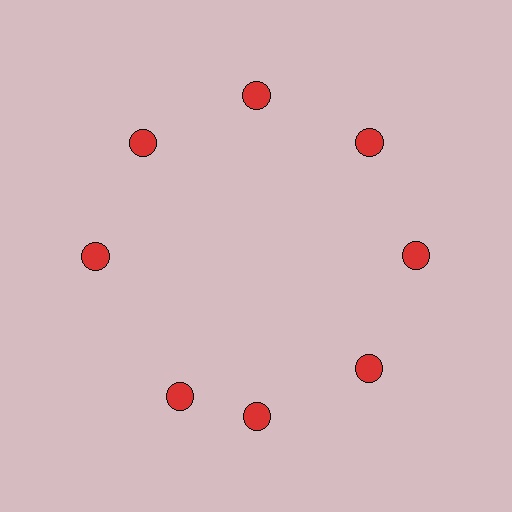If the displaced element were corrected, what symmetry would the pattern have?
It would have 8-fold rotational symmetry — the pattern would map onto itself every 45 degrees.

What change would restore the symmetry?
The symmetry would be restored by rotating it back into even spacing with its neighbors so that all 8 circles sit at equal angles and equal distance from the center.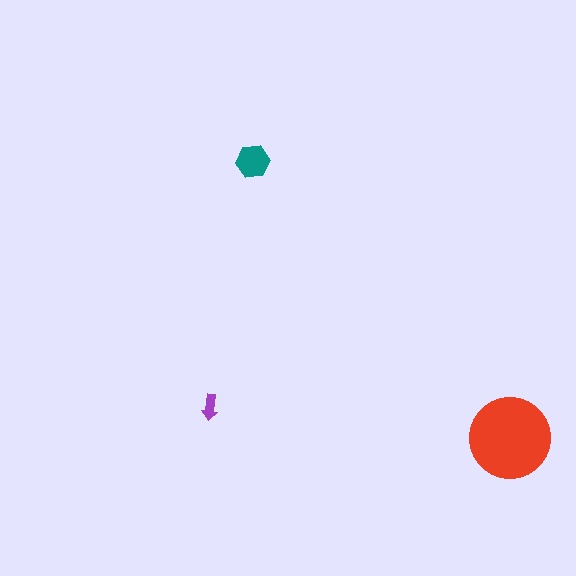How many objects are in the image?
There are 3 objects in the image.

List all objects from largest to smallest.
The red circle, the teal hexagon, the purple arrow.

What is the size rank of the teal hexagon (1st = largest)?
2nd.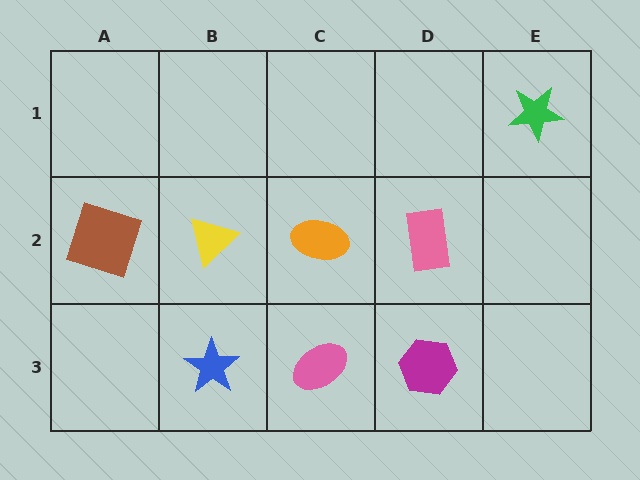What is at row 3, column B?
A blue star.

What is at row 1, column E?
A green star.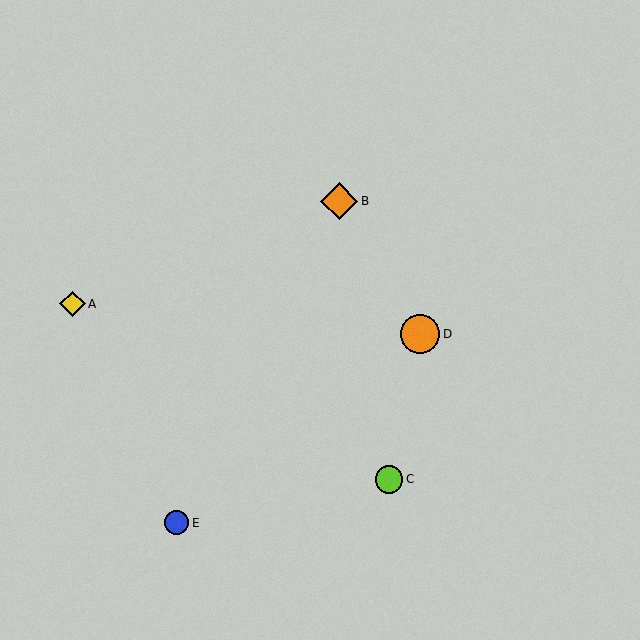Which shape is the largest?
The orange circle (labeled D) is the largest.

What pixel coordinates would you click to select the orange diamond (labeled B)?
Click at (339, 201) to select the orange diamond B.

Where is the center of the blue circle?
The center of the blue circle is at (177, 523).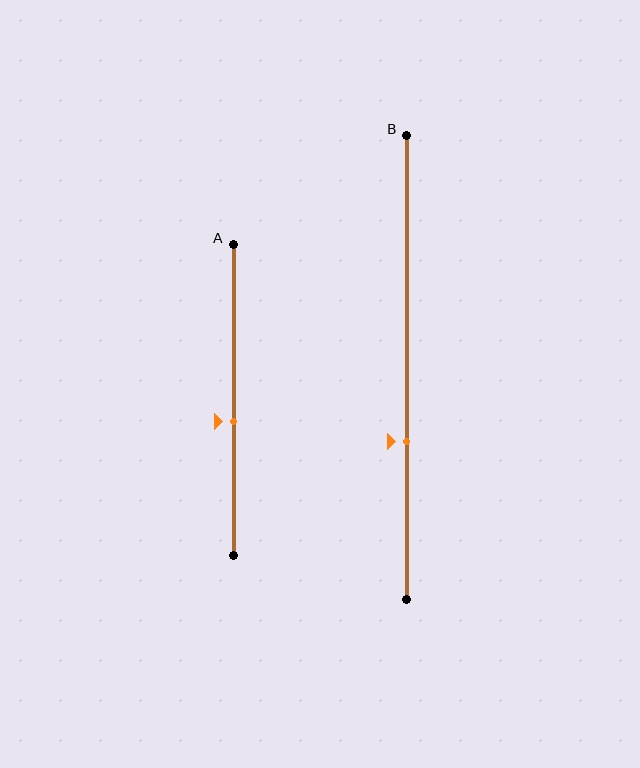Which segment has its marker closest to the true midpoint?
Segment A has its marker closest to the true midpoint.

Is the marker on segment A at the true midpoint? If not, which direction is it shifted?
No, the marker on segment A is shifted downward by about 7% of the segment length.